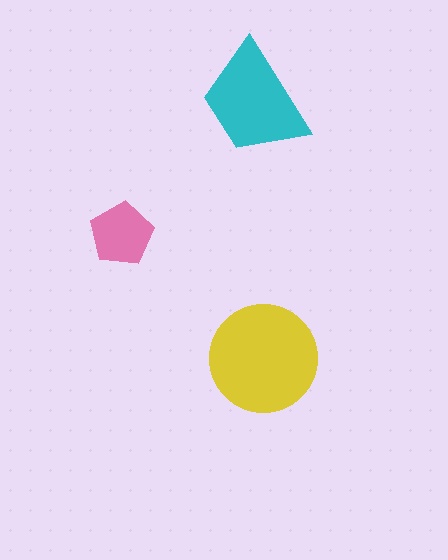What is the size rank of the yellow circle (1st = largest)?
1st.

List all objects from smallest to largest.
The pink pentagon, the cyan trapezoid, the yellow circle.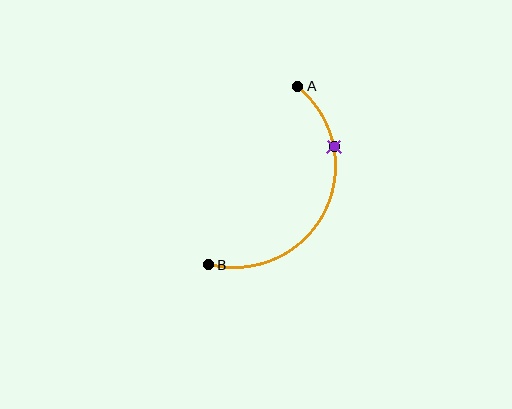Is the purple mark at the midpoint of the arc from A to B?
No. The purple mark lies on the arc but is closer to endpoint A. The arc midpoint would be at the point on the curve equidistant along the arc from both A and B.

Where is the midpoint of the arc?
The arc midpoint is the point on the curve farthest from the straight line joining A and B. It sits to the right of that line.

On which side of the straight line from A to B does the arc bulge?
The arc bulges to the right of the straight line connecting A and B.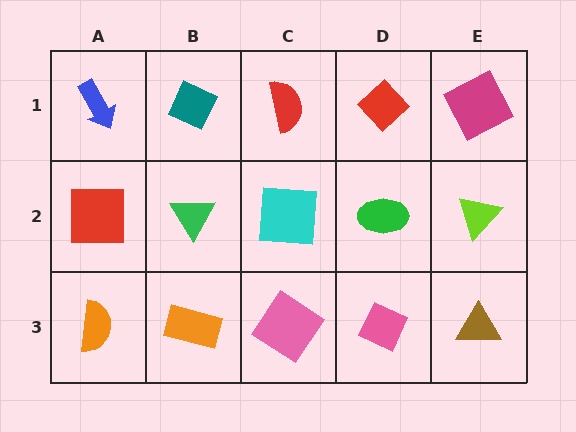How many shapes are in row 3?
5 shapes.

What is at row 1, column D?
A red diamond.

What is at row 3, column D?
A pink diamond.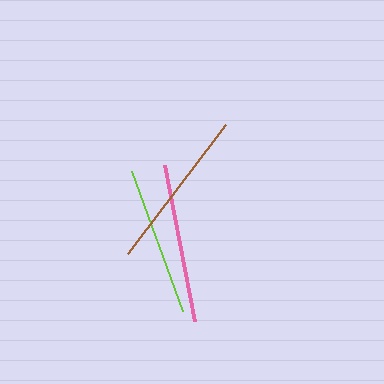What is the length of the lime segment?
The lime segment is approximately 149 pixels long.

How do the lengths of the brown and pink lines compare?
The brown and pink lines are approximately the same length.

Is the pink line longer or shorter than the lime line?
The pink line is longer than the lime line.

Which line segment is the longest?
The brown line is the longest at approximately 162 pixels.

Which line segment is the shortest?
The lime line is the shortest at approximately 149 pixels.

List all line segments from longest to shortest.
From longest to shortest: brown, pink, lime.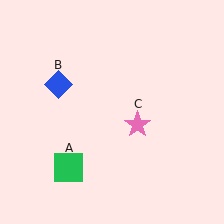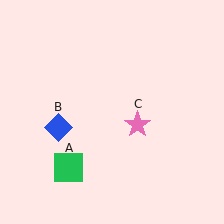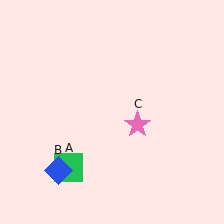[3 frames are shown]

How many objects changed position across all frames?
1 object changed position: blue diamond (object B).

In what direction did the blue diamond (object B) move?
The blue diamond (object B) moved down.